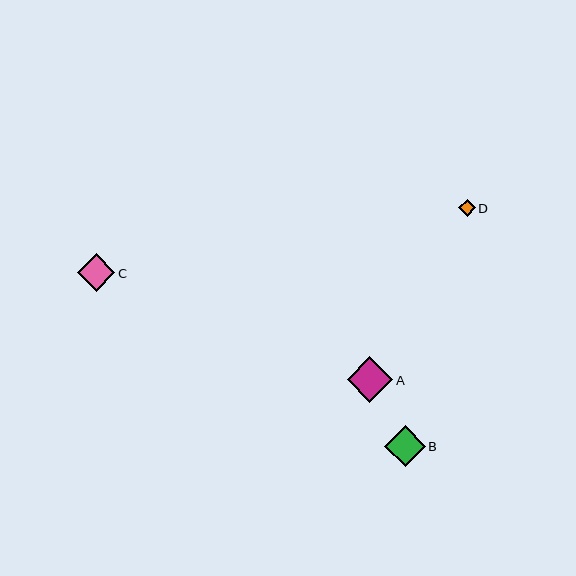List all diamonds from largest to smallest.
From largest to smallest: A, B, C, D.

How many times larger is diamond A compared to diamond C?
Diamond A is approximately 1.2 times the size of diamond C.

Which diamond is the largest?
Diamond A is the largest with a size of approximately 45 pixels.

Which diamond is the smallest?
Diamond D is the smallest with a size of approximately 16 pixels.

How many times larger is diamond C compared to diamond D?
Diamond C is approximately 2.3 times the size of diamond D.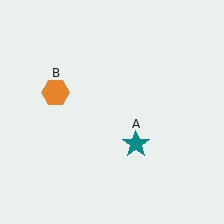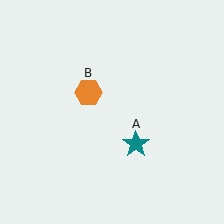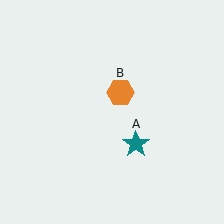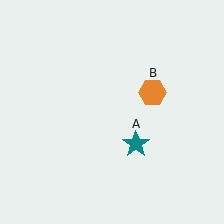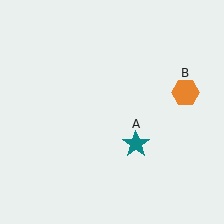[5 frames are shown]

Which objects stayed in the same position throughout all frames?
Teal star (object A) remained stationary.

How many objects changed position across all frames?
1 object changed position: orange hexagon (object B).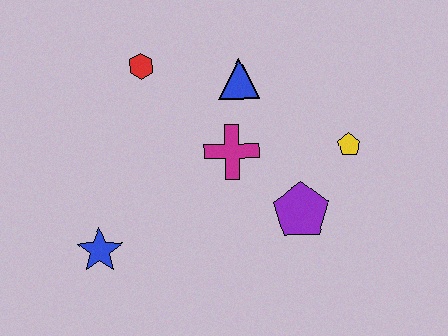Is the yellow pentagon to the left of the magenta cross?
No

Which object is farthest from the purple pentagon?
The red hexagon is farthest from the purple pentagon.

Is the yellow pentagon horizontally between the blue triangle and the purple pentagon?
No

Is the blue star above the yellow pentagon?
No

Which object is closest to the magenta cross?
The blue triangle is closest to the magenta cross.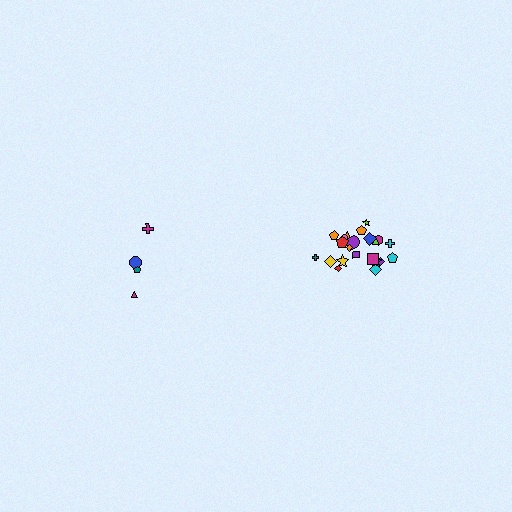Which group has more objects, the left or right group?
The right group.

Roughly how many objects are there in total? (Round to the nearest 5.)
Roughly 25 objects in total.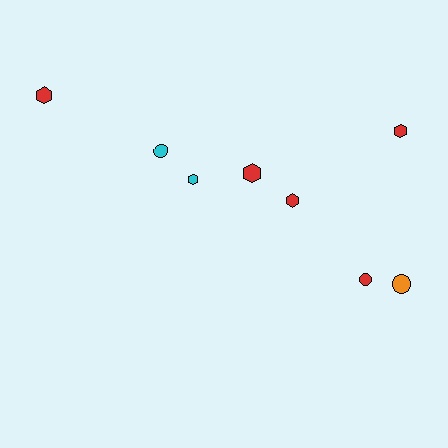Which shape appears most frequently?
Hexagon, with 5 objects.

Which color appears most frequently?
Red, with 5 objects.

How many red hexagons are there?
There are 4 red hexagons.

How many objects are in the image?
There are 8 objects.